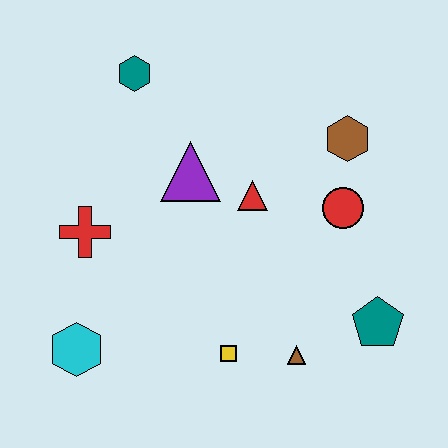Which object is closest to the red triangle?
The purple triangle is closest to the red triangle.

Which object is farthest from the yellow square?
The teal hexagon is farthest from the yellow square.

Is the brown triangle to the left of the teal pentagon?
Yes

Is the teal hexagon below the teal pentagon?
No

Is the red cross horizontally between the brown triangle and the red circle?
No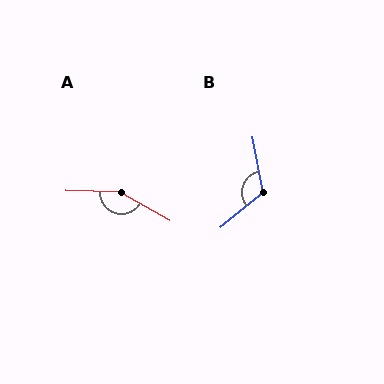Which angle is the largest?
A, at approximately 152 degrees.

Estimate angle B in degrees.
Approximately 119 degrees.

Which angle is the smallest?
B, at approximately 119 degrees.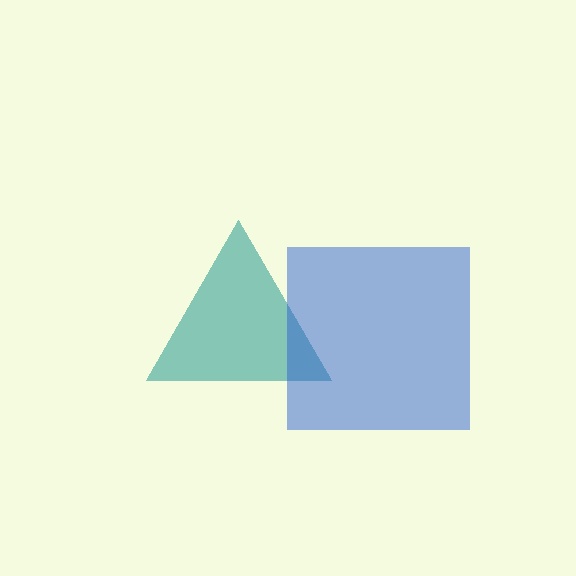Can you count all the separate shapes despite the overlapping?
Yes, there are 2 separate shapes.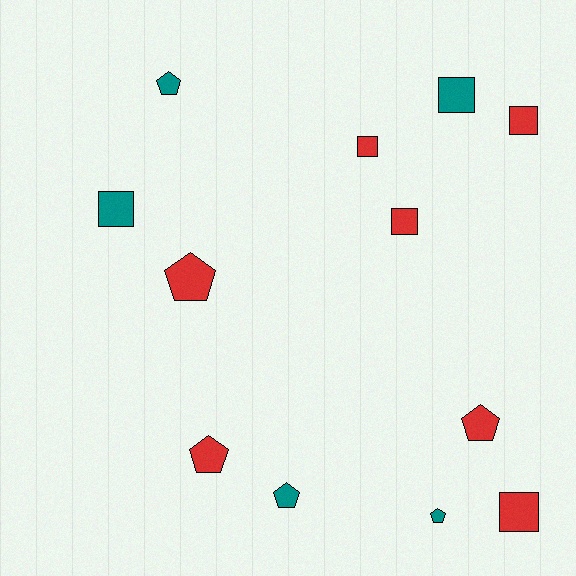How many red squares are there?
There are 4 red squares.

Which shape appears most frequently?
Pentagon, with 6 objects.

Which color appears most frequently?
Red, with 7 objects.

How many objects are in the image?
There are 12 objects.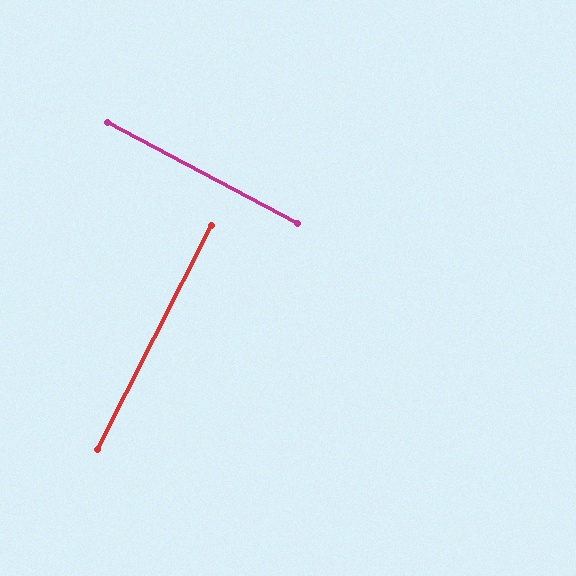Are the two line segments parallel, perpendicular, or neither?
Perpendicular — they meet at approximately 89°.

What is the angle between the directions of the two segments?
Approximately 89 degrees.